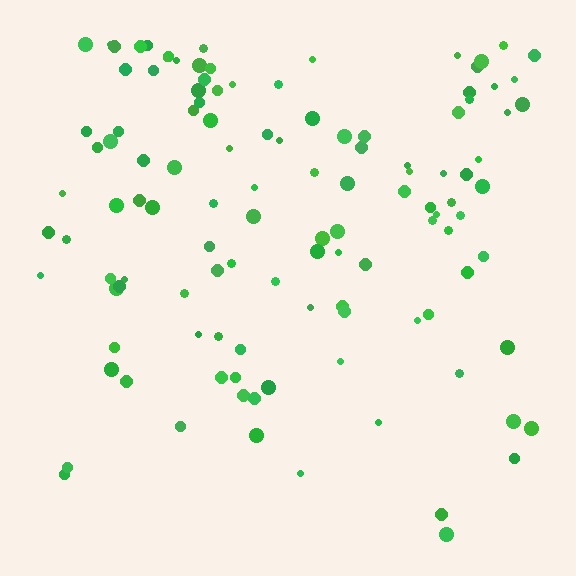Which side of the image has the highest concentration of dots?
The top.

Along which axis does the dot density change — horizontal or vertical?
Vertical.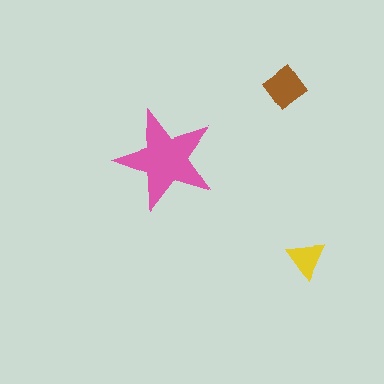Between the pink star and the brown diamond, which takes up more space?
The pink star.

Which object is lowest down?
The yellow triangle is bottommost.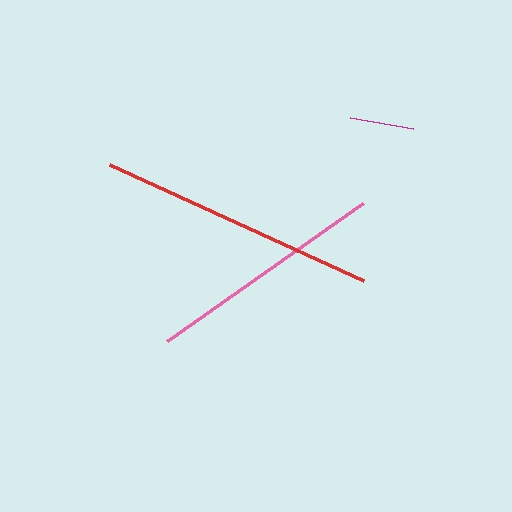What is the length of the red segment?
The red segment is approximately 279 pixels long.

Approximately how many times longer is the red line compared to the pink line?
The red line is approximately 1.2 times the length of the pink line.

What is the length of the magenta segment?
The magenta segment is approximately 64 pixels long.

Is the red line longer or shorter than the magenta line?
The red line is longer than the magenta line.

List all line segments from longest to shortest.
From longest to shortest: red, pink, magenta.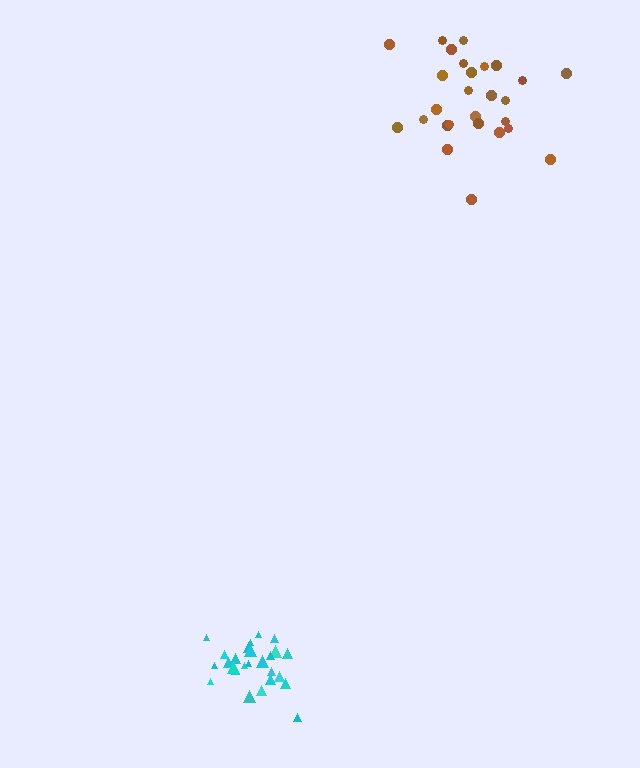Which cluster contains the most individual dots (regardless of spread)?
Brown (27).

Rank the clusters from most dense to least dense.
cyan, brown.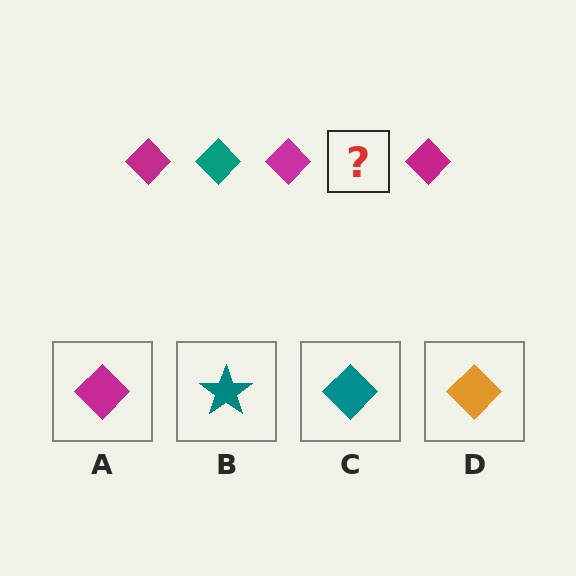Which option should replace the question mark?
Option C.